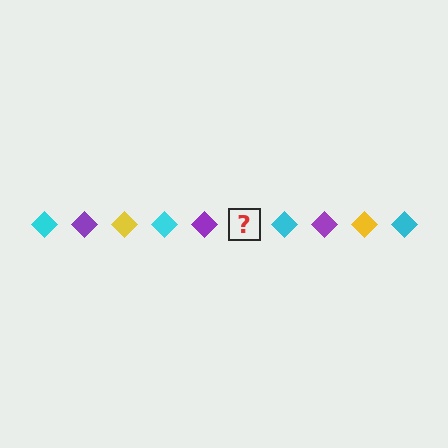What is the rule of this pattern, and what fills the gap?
The rule is that the pattern cycles through cyan, purple, yellow diamonds. The gap should be filled with a yellow diamond.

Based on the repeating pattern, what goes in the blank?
The blank should be a yellow diamond.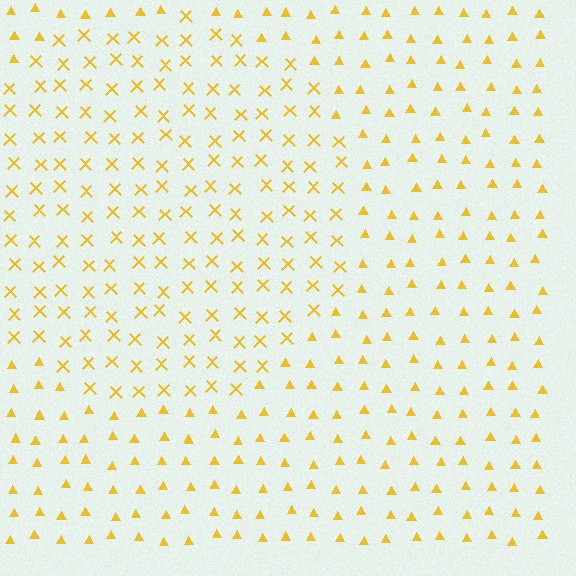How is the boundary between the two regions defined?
The boundary is defined by a change in element shape: X marks inside vs. triangles outside. All elements share the same color and spacing.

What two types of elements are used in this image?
The image uses X marks inside the circle region and triangles outside it.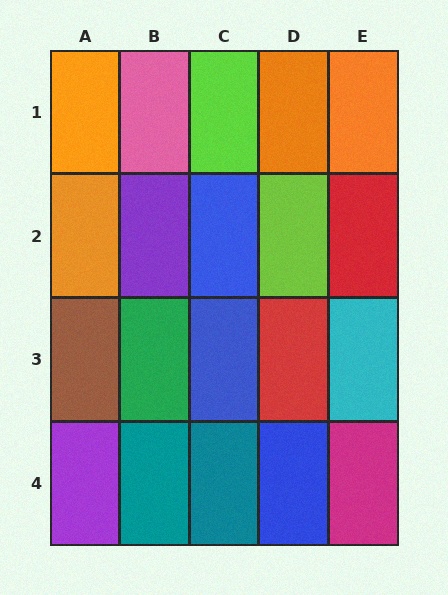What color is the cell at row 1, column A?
Orange.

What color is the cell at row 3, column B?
Green.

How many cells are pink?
1 cell is pink.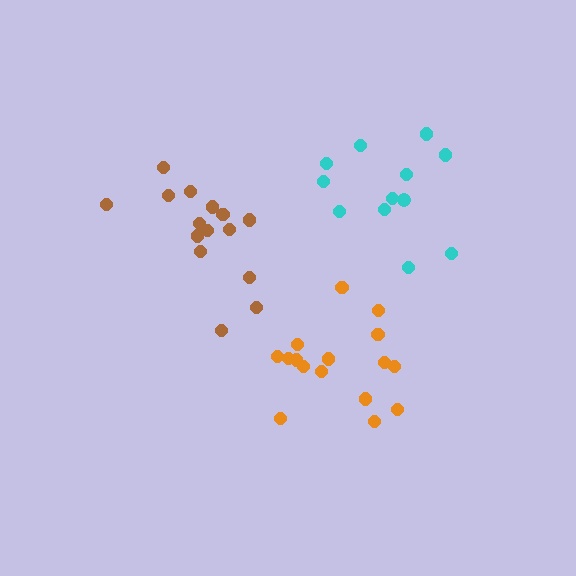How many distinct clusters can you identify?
There are 3 distinct clusters.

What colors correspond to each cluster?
The clusters are colored: cyan, orange, brown.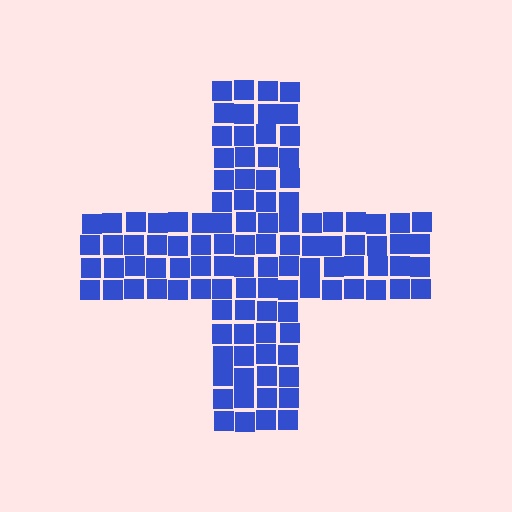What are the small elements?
The small elements are squares.